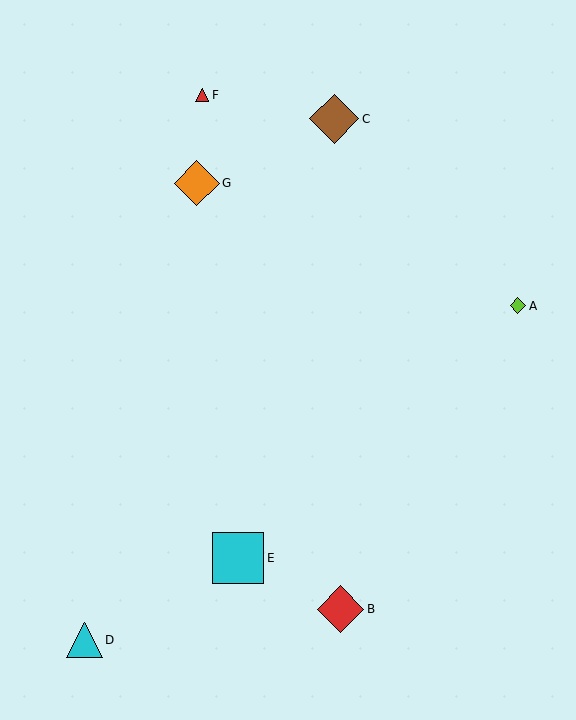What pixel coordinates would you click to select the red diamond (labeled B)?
Click at (341, 609) to select the red diamond B.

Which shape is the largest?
The cyan square (labeled E) is the largest.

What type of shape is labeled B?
Shape B is a red diamond.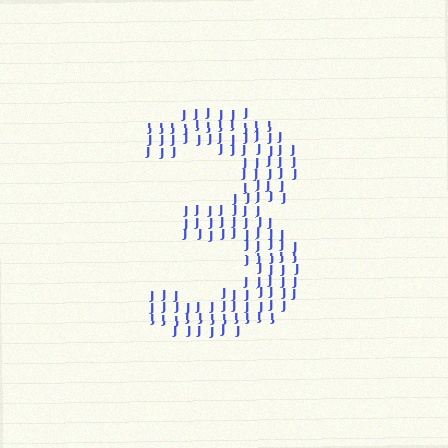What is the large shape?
The large shape is the digit 3.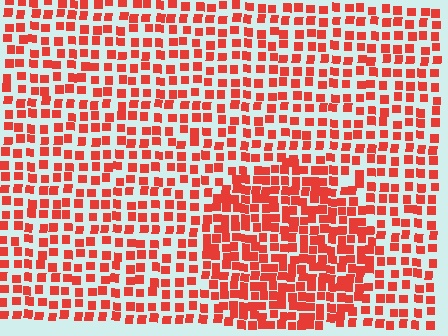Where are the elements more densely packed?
The elements are more densely packed inside the circle boundary.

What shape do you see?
I see a circle.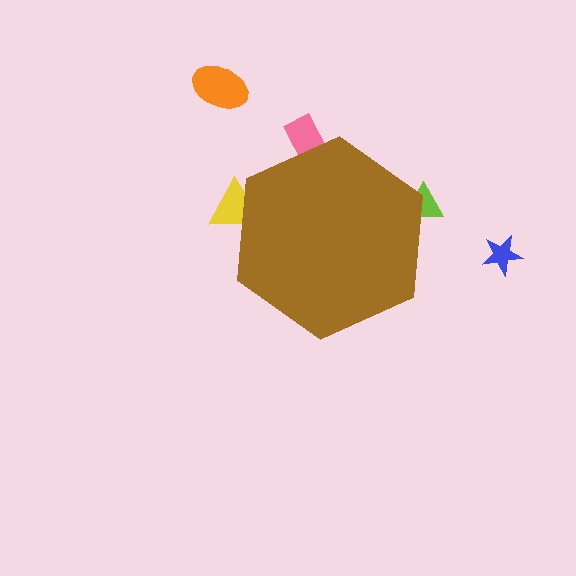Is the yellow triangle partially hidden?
Yes, the yellow triangle is partially hidden behind the brown hexagon.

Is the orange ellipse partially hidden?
No, the orange ellipse is fully visible.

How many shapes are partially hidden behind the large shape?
3 shapes are partially hidden.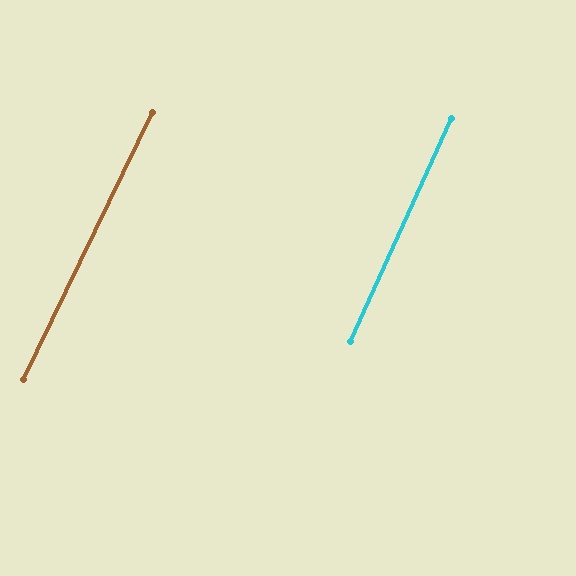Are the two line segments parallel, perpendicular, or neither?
Parallel — their directions differ by only 1.4°.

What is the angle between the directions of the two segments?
Approximately 1 degree.